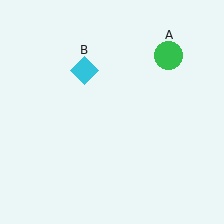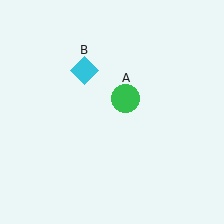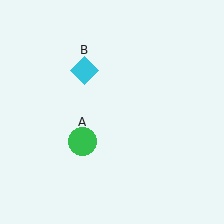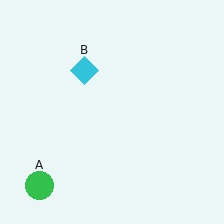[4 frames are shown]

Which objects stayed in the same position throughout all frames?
Cyan diamond (object B) remained stationary.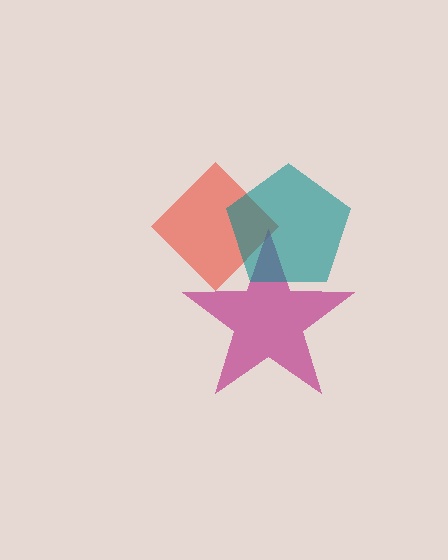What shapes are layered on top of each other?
The layered shapes are: a red diamond, a magenta star, a teal pentagon.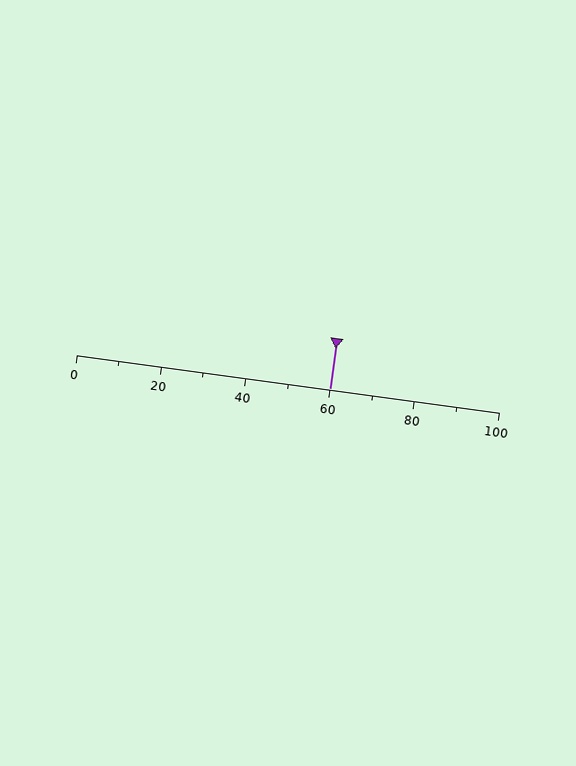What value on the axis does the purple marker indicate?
The marker indicates approximately 60.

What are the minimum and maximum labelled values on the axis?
The axis runs from 0 to 100.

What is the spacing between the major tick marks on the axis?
The major ticks are spaced 20 apart.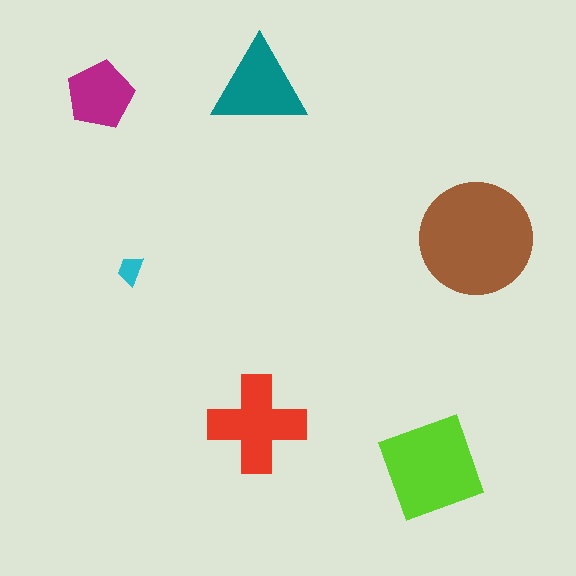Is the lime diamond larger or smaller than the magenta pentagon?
Larger.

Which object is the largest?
The brown circle.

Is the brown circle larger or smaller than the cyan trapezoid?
Larger.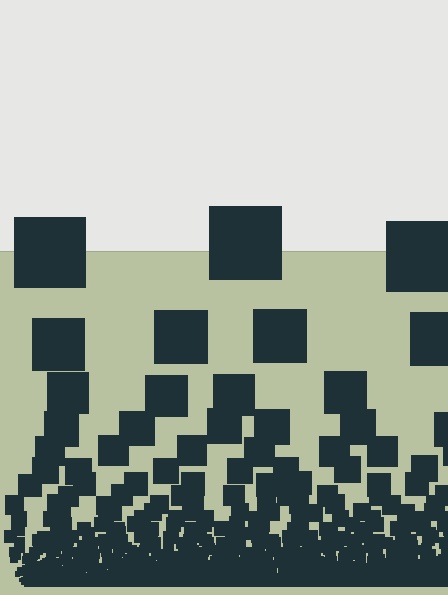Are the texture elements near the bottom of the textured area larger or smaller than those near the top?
Smaller. The gradient is inverted — elements near the bottom are smaller and denser.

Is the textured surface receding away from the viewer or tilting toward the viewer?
The surface appears to tilt toward the viewer. Texture elements get larger and sparser toward the top.